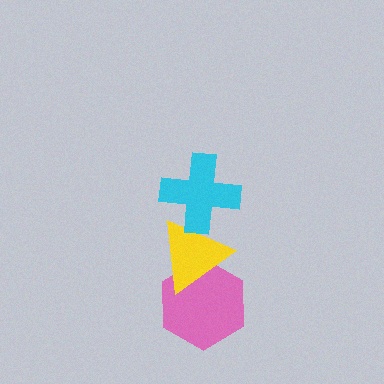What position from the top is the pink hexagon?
The pink hexagon is 3rd from the top.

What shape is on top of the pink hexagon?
The yellow triangle is on top of the pink hexagon.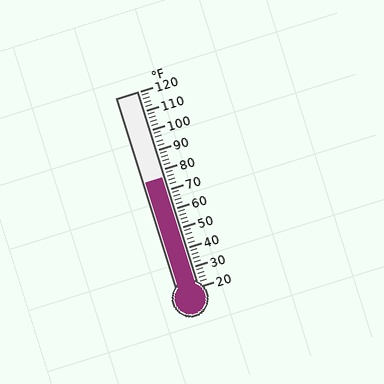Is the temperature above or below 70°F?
The temperature is above 70°F.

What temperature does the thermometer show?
The thermometer shows approximately 76°F.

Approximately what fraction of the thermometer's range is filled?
The thermometer is filled to approximately 55% of its range.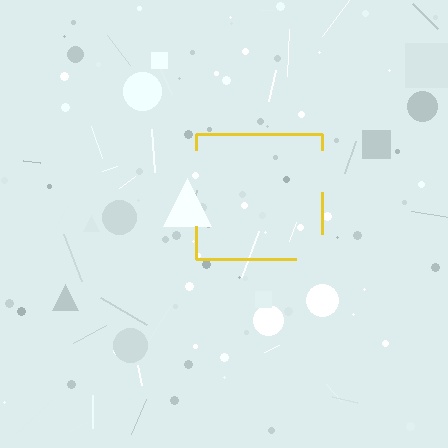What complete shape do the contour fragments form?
The contour fragments form a square.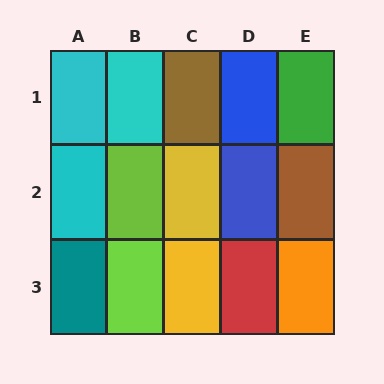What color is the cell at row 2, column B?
Lime.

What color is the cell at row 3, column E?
Orange.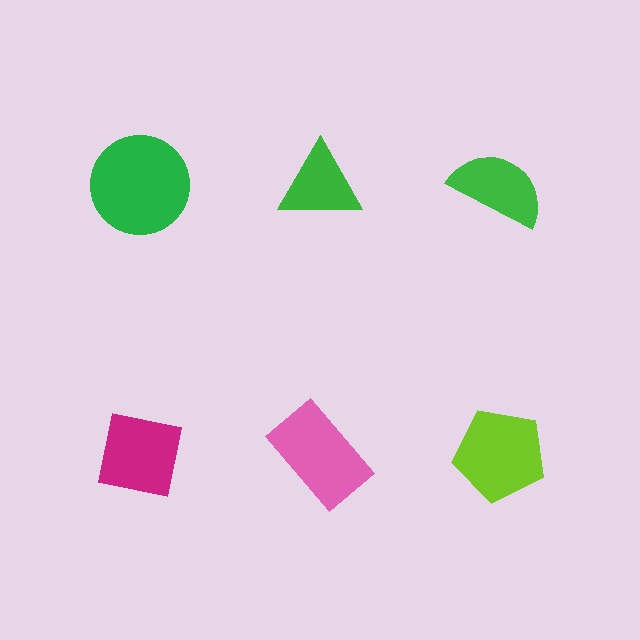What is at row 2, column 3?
A lime pentagon.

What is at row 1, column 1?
A green circle.